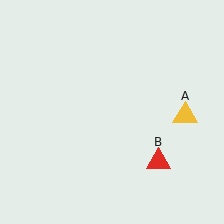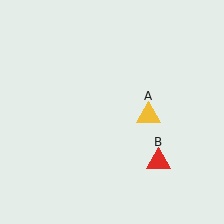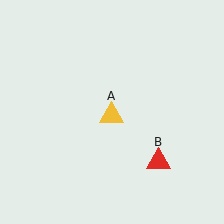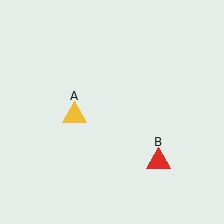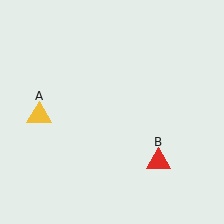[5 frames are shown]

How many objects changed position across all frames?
1 object changed position: yellow triangle (object A).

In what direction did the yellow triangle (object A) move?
The yellow triangle (object A) moved left.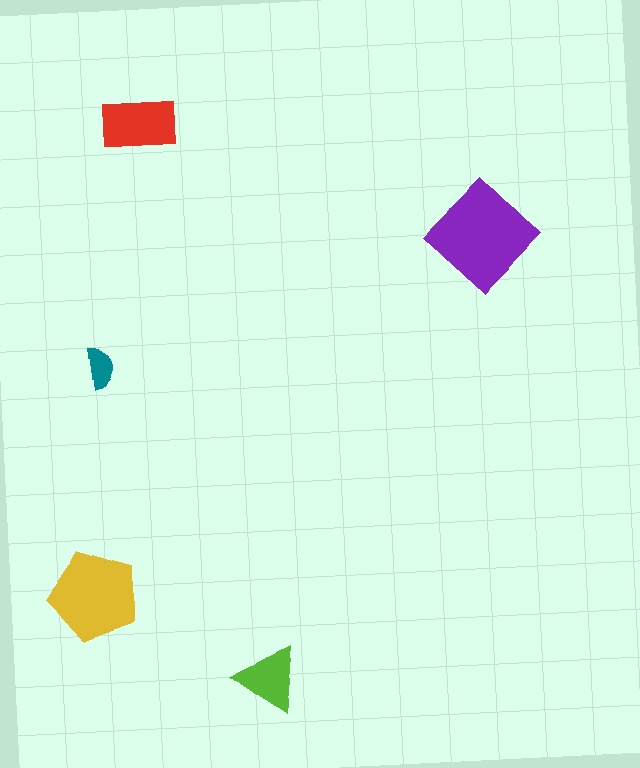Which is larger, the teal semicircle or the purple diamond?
The purple diamond.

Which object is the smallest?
The teal semicircle.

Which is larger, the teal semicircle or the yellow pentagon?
The yellow pentagon.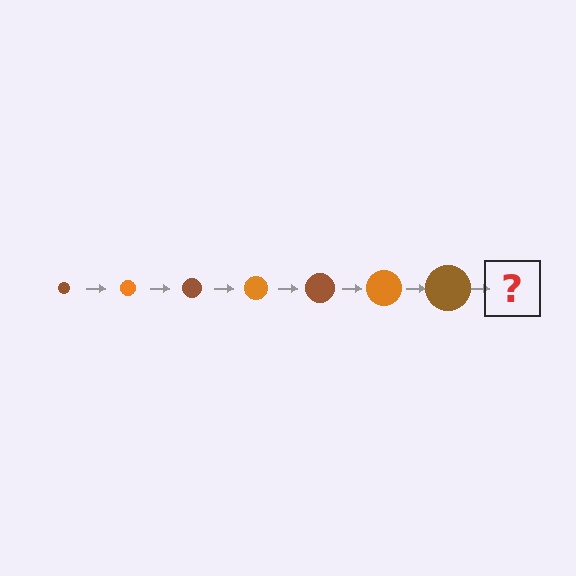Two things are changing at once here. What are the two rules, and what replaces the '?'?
The two rules are that the circle grows larger each step and the color cycles through brown and orange. The '?' should be an orange circle, larger than the previous one.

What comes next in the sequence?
The next element should be an orange circle, larger than the previous one.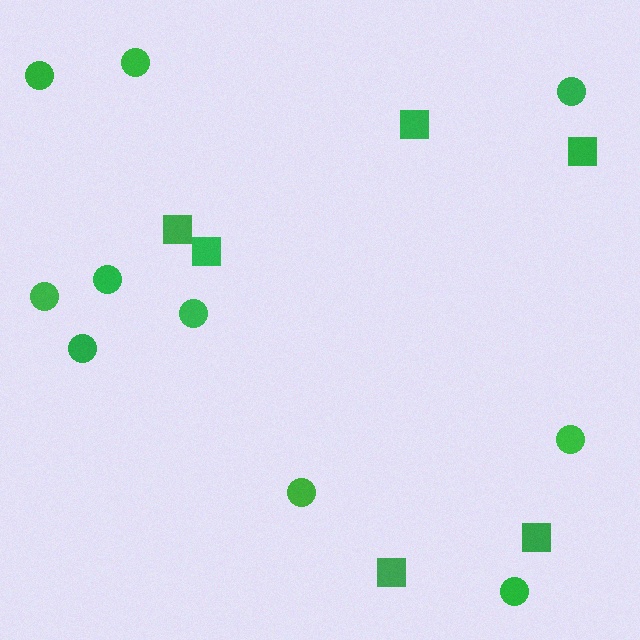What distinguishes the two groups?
There are 2 groups: one group of squares (6) and one group of circles (10).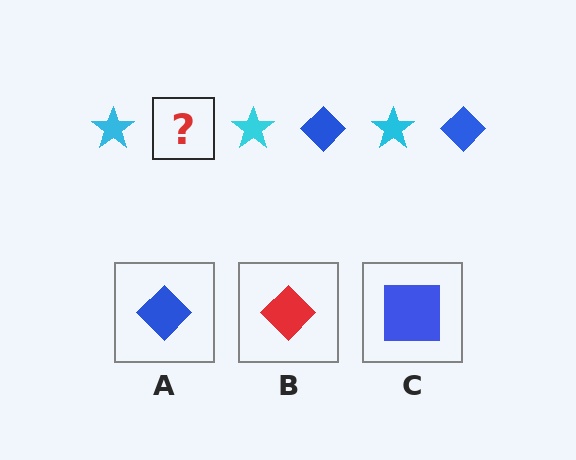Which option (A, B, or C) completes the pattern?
A.